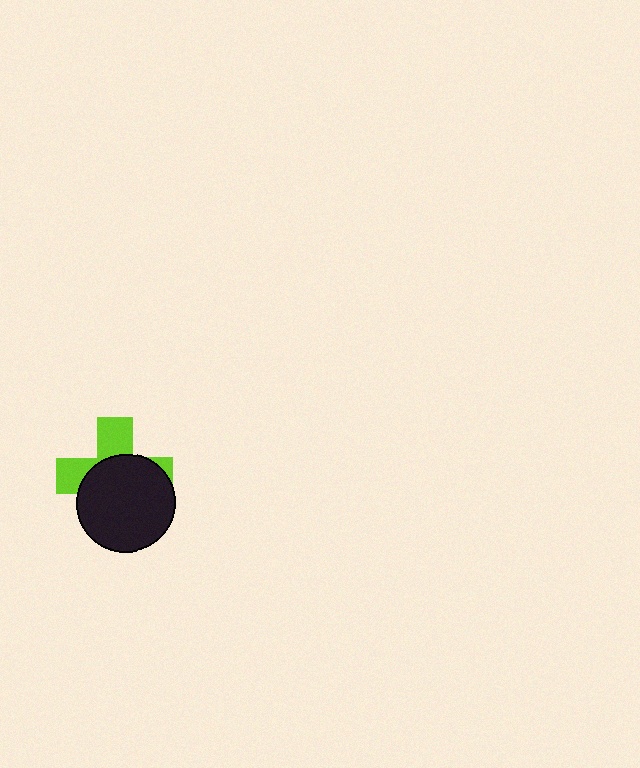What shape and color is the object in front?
The object in front is a black circle.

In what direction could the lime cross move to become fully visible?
The lime cross could move up. That would shift it out from behind the black circle entirely.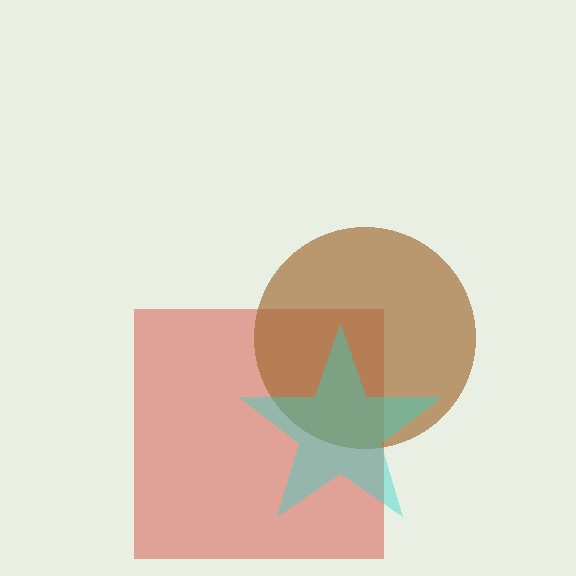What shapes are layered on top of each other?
The layered shapes are: a red square, a brown circle, a cyan star.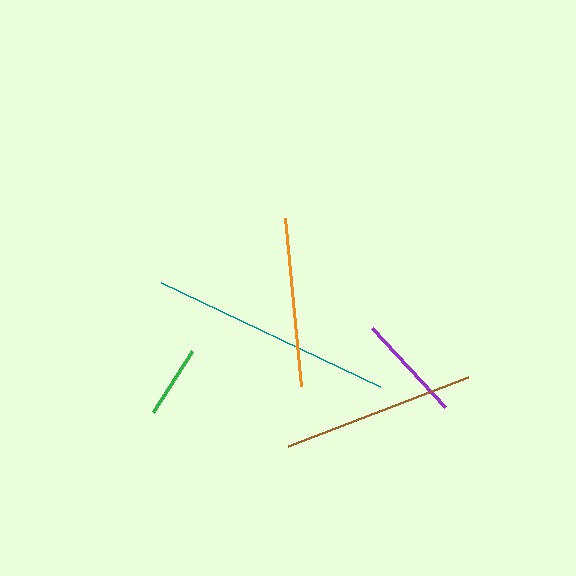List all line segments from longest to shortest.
From longest to shortest: teal, brown, orange, purple, green.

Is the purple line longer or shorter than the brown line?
The brown line is longer than the purple line.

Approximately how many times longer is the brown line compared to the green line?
The brown line is approximately 2.7 times the length of the green line.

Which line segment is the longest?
The teal line is the longest at approximately 242 pixels.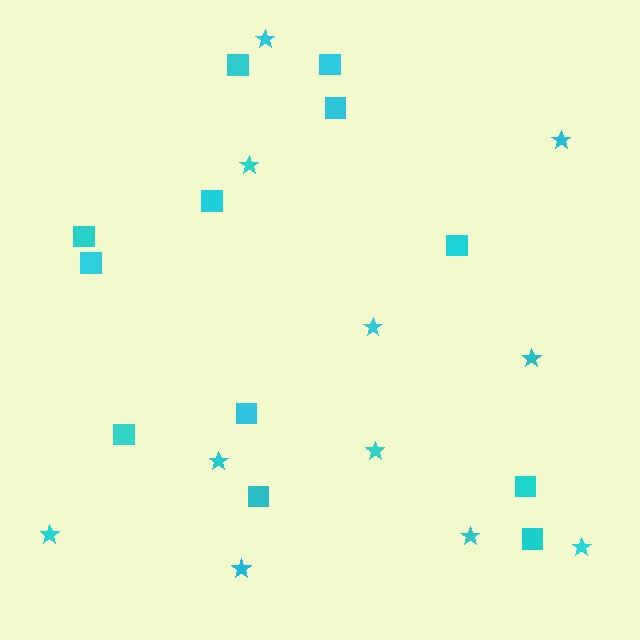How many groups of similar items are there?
There are 2 groups: one group of squares (12) and one group of stars (11).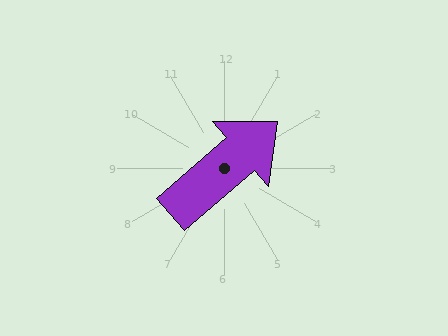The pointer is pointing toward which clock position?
Roughly 2 o'clock.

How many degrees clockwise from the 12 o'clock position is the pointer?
Approximately 49 degrees.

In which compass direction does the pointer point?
Northeast.